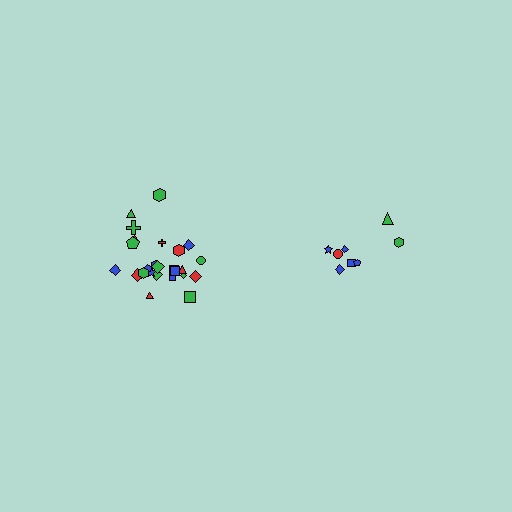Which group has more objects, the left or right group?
The left group.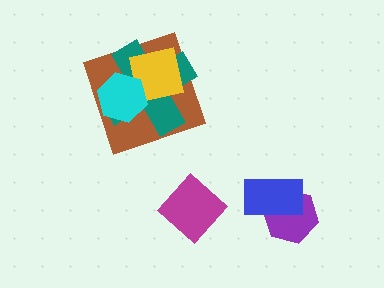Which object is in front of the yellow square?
The cyan hexagon is in front of the yellow square.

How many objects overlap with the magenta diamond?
0 objects overlap with the magenta diamond.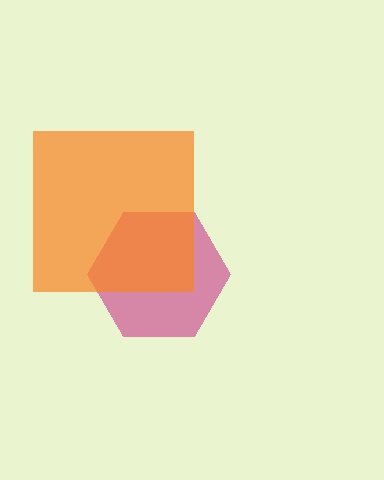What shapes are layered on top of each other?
The layered shapes are: a magenta hexagon, an orange square.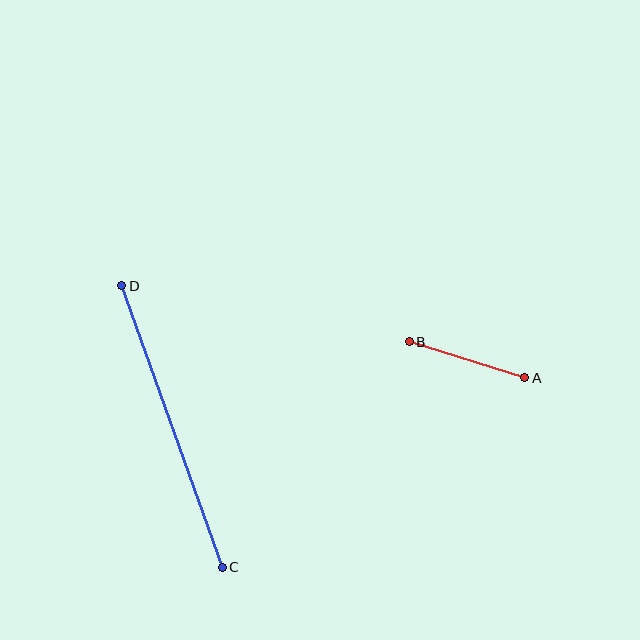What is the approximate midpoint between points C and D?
The midpoint is at approximately (172, 426) pixels.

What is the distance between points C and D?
The distance is approximately 299 pixels.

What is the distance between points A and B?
The distance is approximately 121 pixels.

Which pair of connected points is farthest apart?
Points C and D are farthest apart.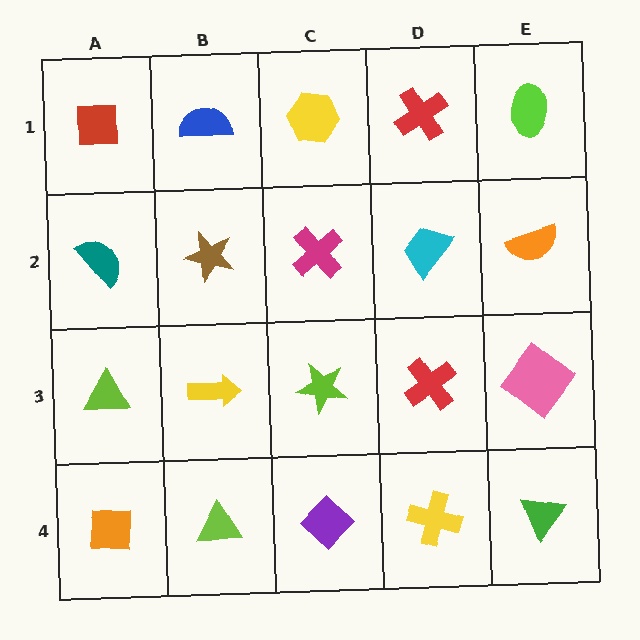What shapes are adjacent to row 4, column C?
A lime star (row 3, column C), a lime triangle (row 4, column B), a yellow cross (row 4, column D).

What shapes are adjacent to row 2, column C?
A yellow hexagon (row 1, column C), a lime star (row 3, column C), a brown star (row 2, column B), a cyan trapezoid (row 2, column D).